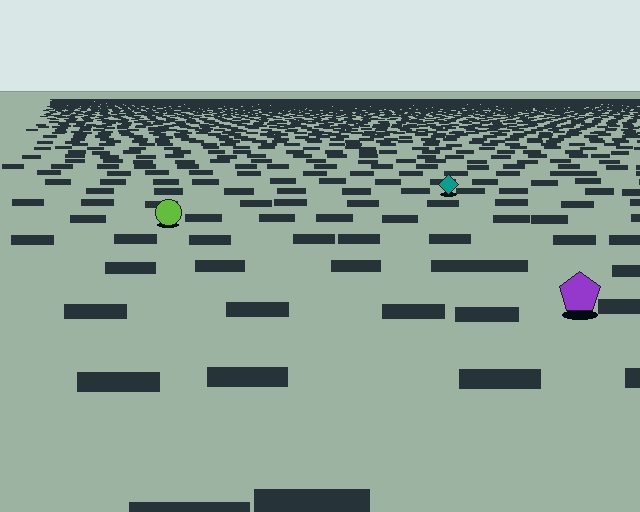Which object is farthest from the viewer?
The teal diamond is farthest from the viewer. It appears smaller and the ground texture around it is denser.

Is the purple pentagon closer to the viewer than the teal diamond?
Yes. The purple pentagon is closer — you can tell from the texture gradient: the ground texture is coarser near it.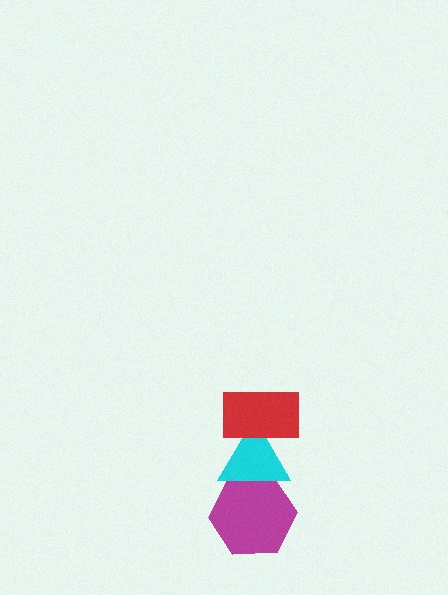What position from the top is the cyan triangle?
The cyan triangle is 2nd from the top.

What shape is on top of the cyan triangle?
The red rectangle is on top of the cyan triangle.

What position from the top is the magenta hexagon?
The magenta hexagon is 3rd from the top.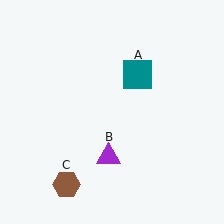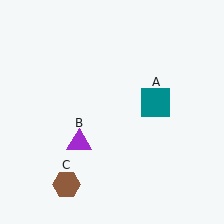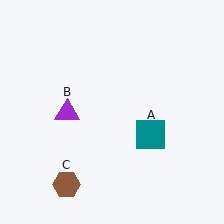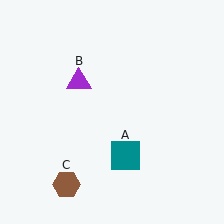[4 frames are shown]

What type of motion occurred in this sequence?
The teal square (object A), purple triangle (object B) rotated clockwise around the center of the scene.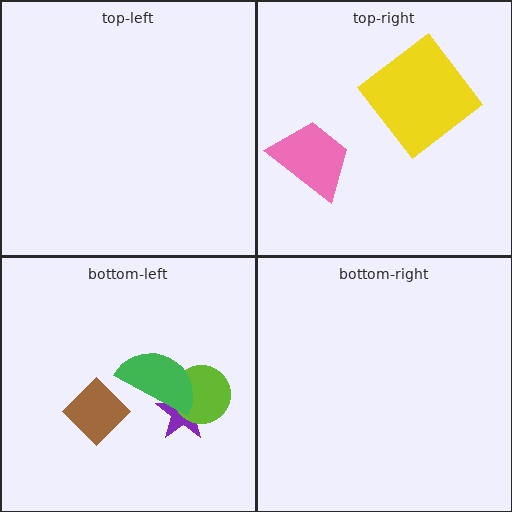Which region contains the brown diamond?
The bottom-left region.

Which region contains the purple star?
The bottom-left region.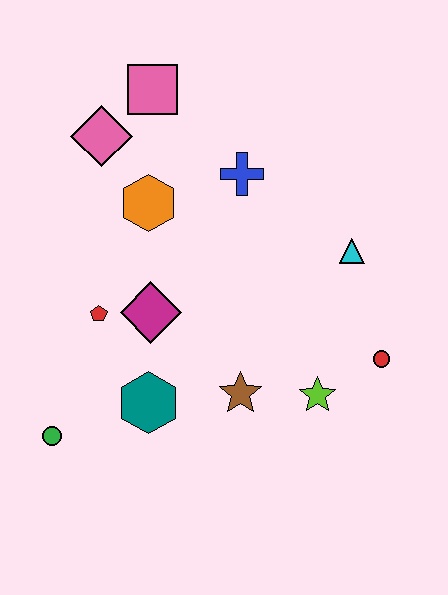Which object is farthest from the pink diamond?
The red circle is farthest from the pink diamond.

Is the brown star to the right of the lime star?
No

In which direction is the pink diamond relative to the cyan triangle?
The pink diamond is to the left of the cyan triangle.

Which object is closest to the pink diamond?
The pink square is closest to the pink diamond.